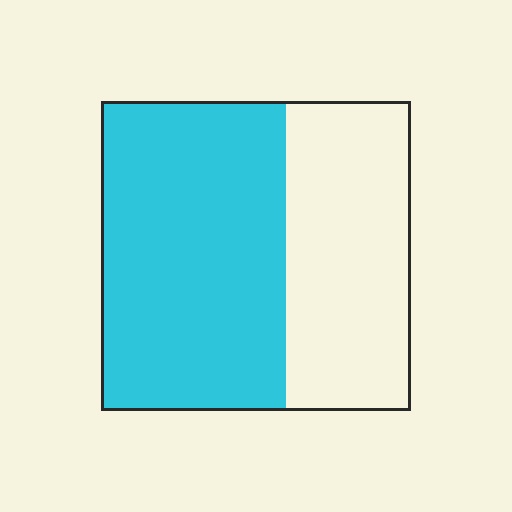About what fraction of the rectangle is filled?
About three fifths (3/5).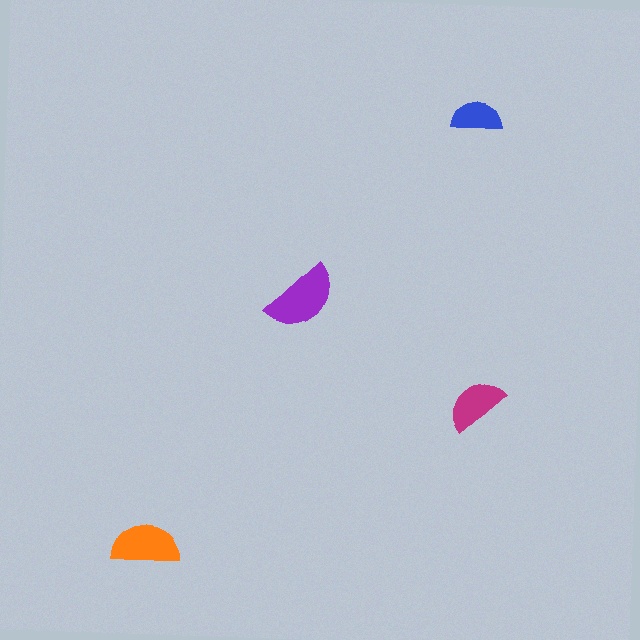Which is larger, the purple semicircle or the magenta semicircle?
The purple one.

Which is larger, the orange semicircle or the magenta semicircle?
The orange one.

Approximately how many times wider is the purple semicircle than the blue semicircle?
About 1.5 times wider.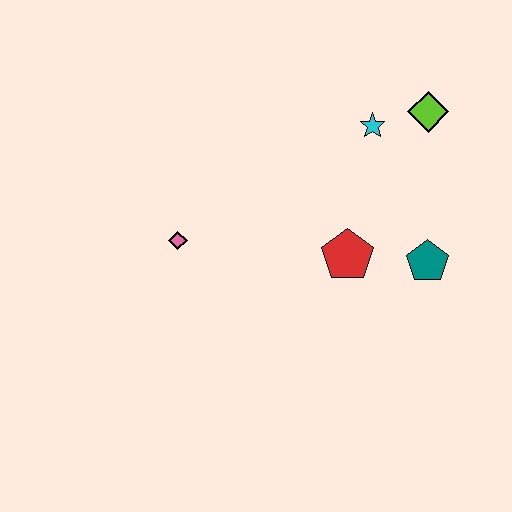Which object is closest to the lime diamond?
The cyan star is closest to the lime diamond.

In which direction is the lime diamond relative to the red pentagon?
The lime diamond is above the red pentagon.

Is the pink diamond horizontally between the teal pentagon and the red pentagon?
No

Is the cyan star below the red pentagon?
No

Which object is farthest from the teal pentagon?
The pink diamond is farthest from the teal pentagon.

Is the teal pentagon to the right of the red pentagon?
Yes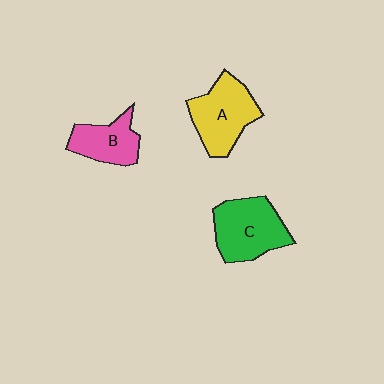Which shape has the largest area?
Shape C (green).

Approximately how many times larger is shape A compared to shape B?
Approximately 1.4 times.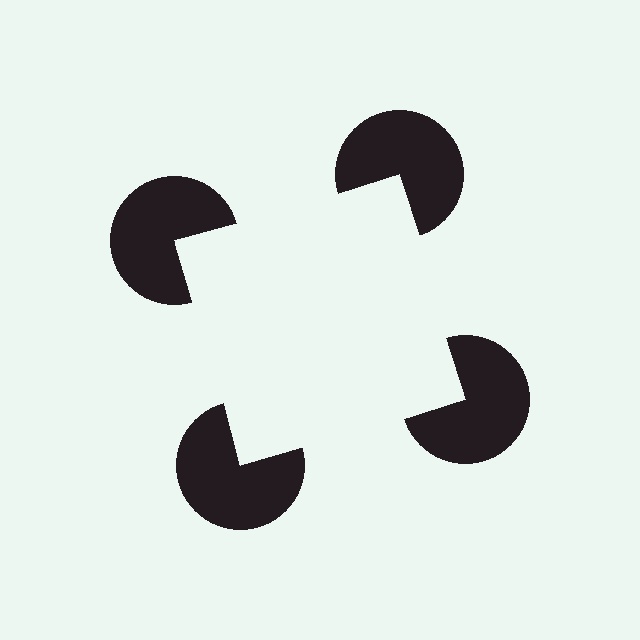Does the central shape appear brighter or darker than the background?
It typically appears slightly brighter than the background, even though no actual brightness change is drawn.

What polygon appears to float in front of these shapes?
An illusory square — its edges are inferred from the aligned wedge cuts in the pac-man discs, not physically drawn.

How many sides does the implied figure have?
4 sides.